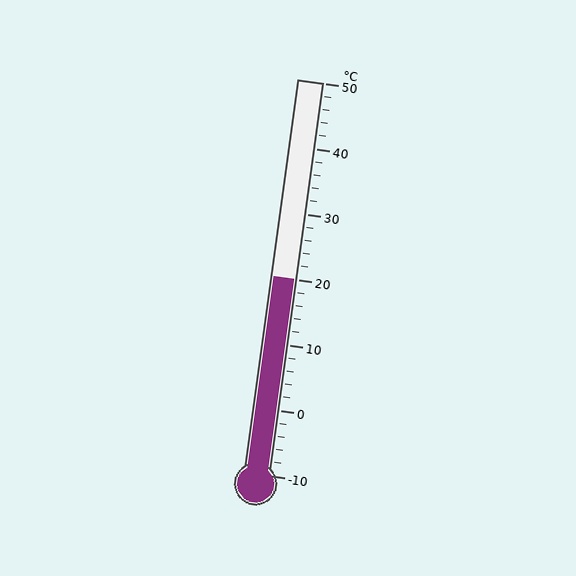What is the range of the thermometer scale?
The thermometer scale ranges from -10°C to 50°C.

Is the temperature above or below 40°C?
The temperature is below 40°C.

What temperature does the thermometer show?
The thermometer shows approximately 20°C.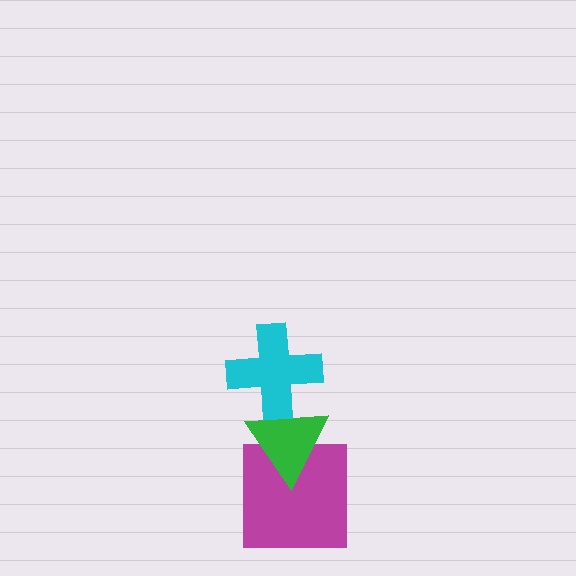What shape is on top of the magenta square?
The green triangle is on top of the magenta square.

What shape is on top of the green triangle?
The cyan cross is on top of the green triangle.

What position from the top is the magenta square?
The magenta square is 3rd from the top.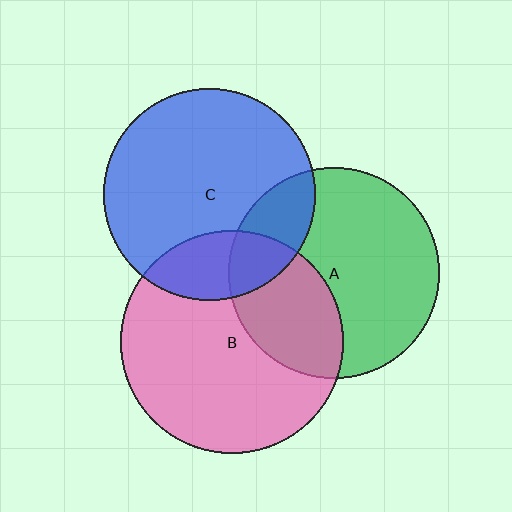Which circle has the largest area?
Circle B (pink).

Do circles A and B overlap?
Yes.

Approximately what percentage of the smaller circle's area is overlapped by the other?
Approximately 35%.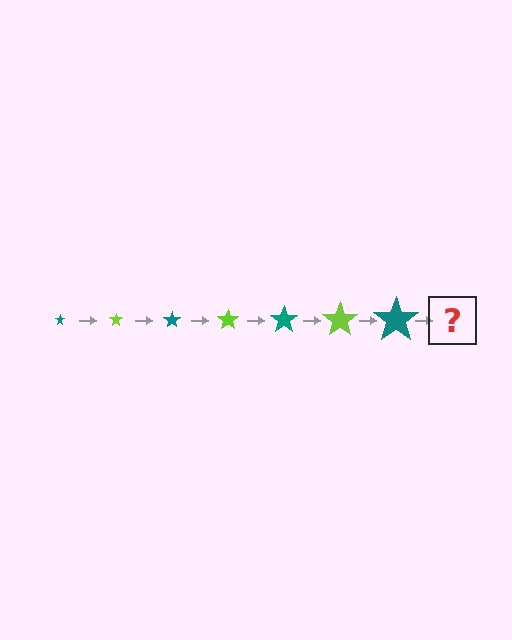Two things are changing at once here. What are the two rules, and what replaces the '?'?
The two rules are that the star grows larger each step and the color cycles through teal and lime. The '?' should be a lime star, larger than the previous one.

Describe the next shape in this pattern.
It should be a lime star, larger than the previous one.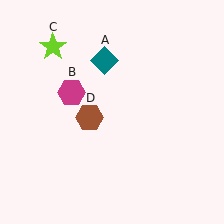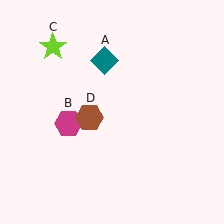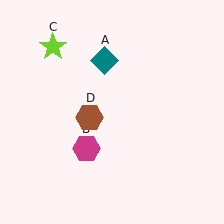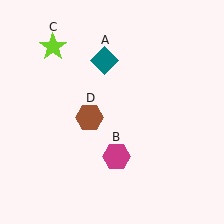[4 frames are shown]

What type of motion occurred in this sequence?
The magenta hexagon (object B) rotated counterclockwise around the center of the scene.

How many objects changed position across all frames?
1 object changed position: magenta hexagon (object B).